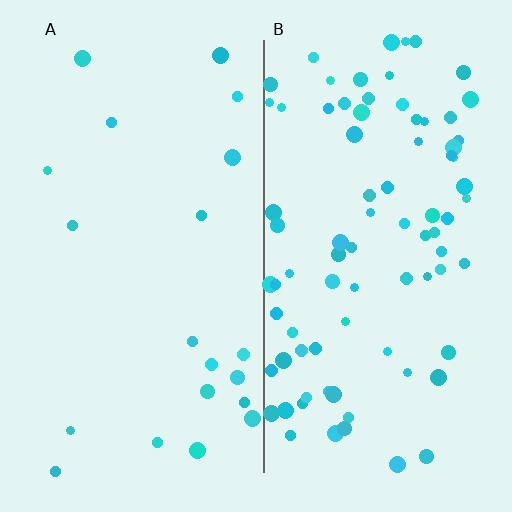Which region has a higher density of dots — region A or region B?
B (the right).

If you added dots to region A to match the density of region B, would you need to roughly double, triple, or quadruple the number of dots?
Approximately quadruple.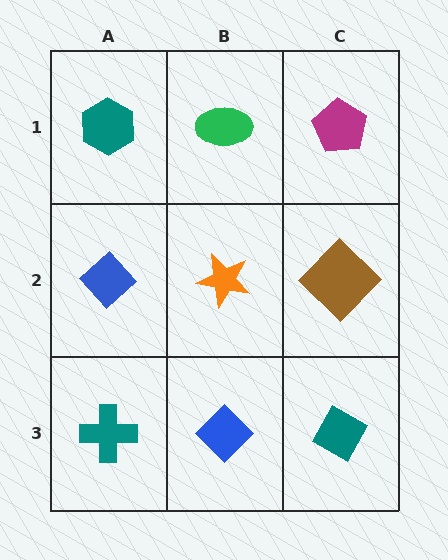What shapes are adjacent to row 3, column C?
A brown diamond (row 2, column C), a blue diamond (row 3, column B).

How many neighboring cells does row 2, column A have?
3.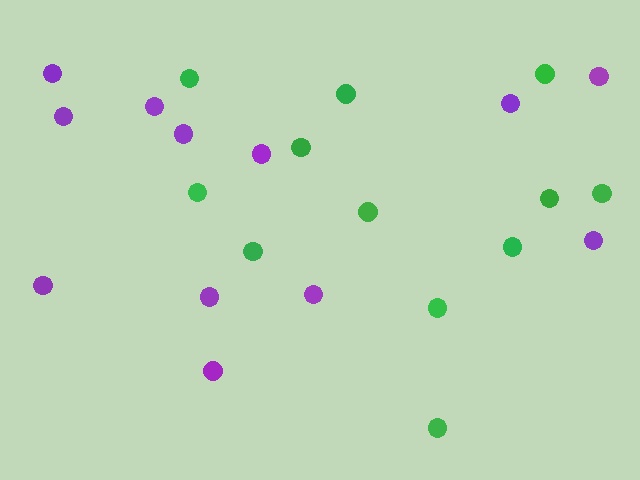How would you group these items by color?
There are 2 groups: one group of green circles (12) and one group of purple circles (12).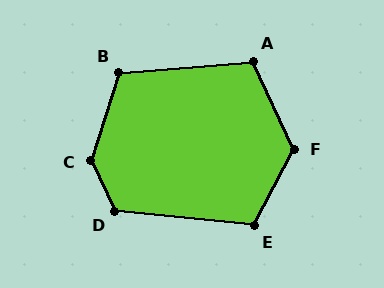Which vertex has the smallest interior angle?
A, at approximately 111 degrees.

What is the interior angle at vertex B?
Approximately 112 degrees (obtuse).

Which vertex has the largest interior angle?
C, at approximately 137 degrees.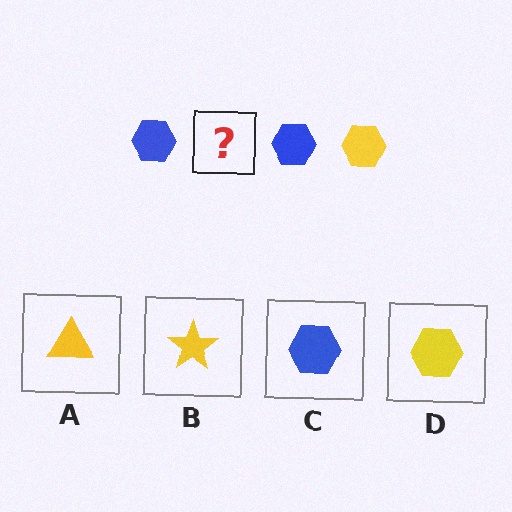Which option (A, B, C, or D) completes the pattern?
D.